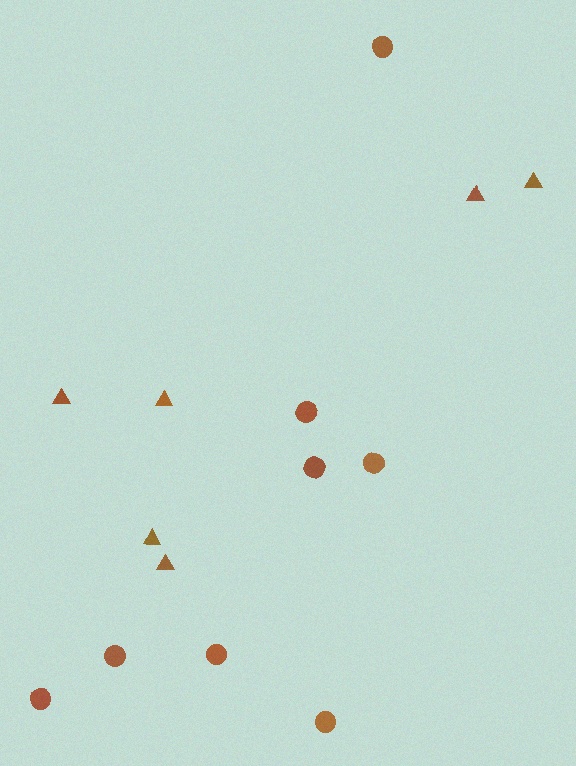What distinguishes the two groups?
There are 2 groups: one group of triangles (6) and one group of circles (8).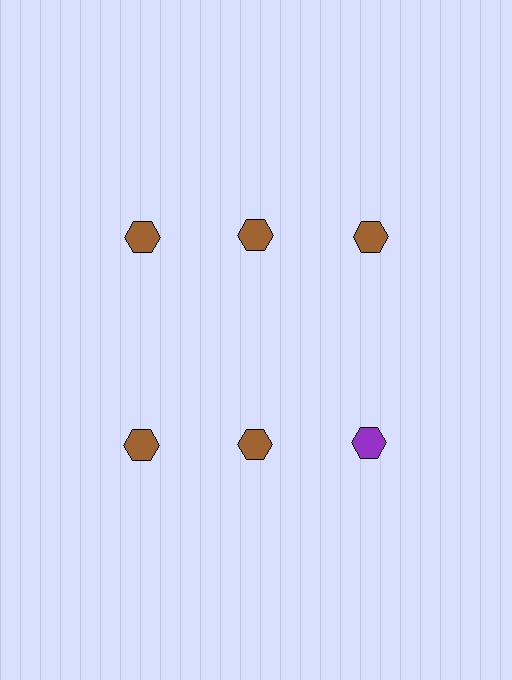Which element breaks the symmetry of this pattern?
The purple hexagon in the second row, center column breaks the symmetry. All other shapes are brown hexagons.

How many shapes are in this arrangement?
There are 6 shapes arranged in a grid pattern.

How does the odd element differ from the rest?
It has a different color: purple instead of brown.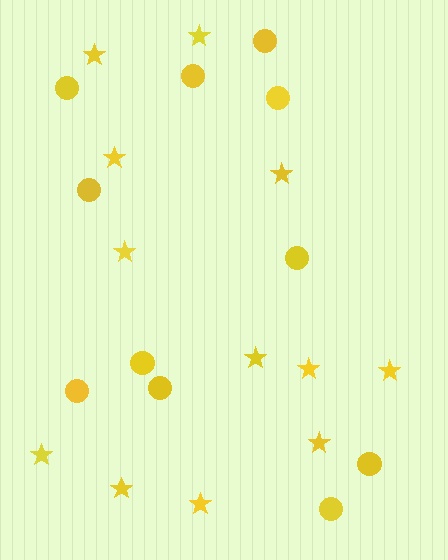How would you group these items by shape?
There are 2 groups: one group of stars (12) and one group of circles (11).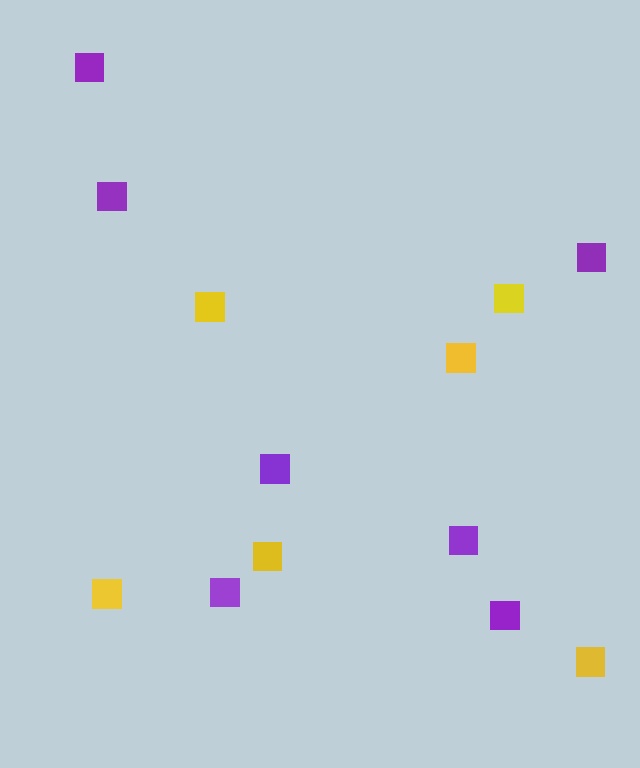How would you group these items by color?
There are 2 groups: one group of yellow squares (6) and one group of purple squares (7).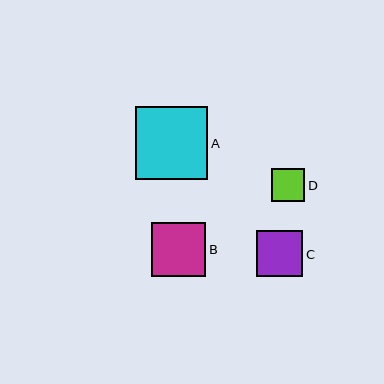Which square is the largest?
Square A is the largest with a size of approximately 72 pixels.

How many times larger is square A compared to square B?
Square A is approximately 1.3 times the size of square B.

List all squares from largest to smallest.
From largest to smallest: A, B, C, D.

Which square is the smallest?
Square D is the smallest with a size of approximately 33 pixels.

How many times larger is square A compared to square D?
Square A is approximately 2.2 times the size of square D.